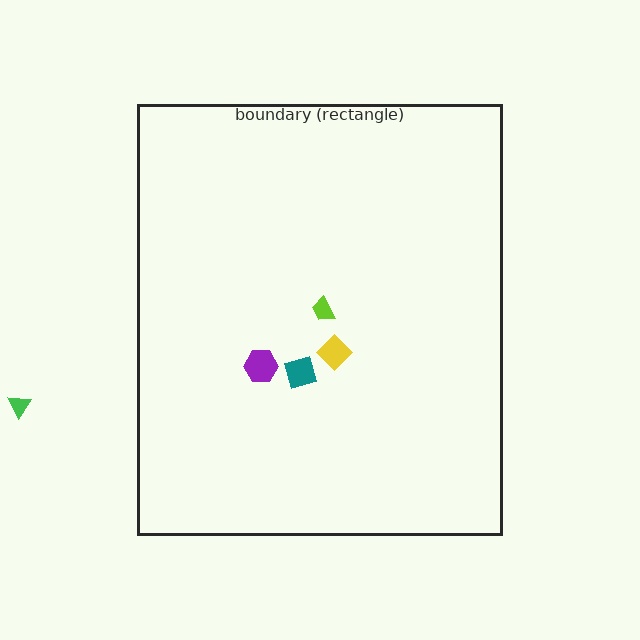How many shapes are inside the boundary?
4 inside, 1 outside.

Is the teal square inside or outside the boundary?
Inside.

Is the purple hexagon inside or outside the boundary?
Inside.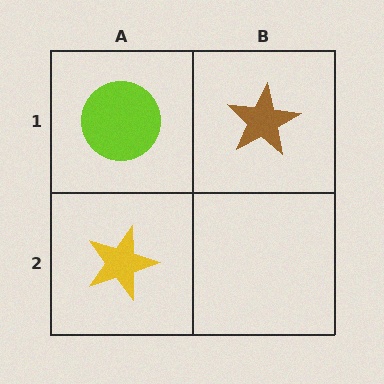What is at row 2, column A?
A yellow star.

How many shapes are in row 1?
2 shapes.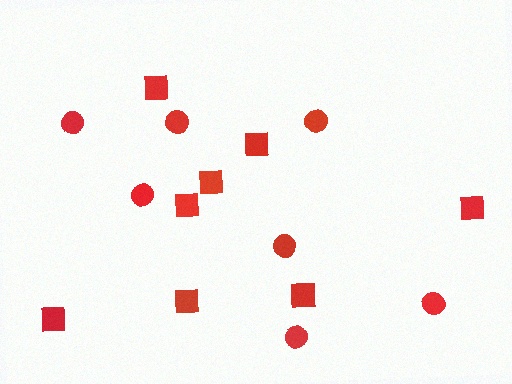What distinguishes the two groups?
There are 2 groups: one group of squares (8) and one group of circles (7).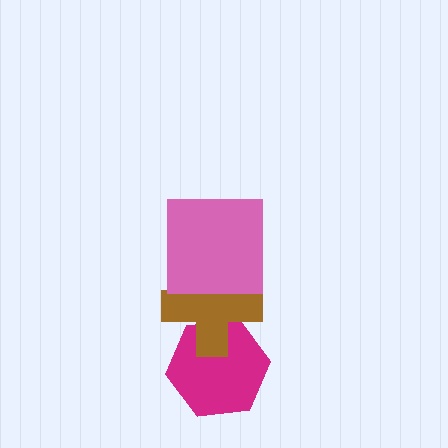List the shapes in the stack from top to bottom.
From top to bottom: the pink square, the brown cross, the magenta hexagon.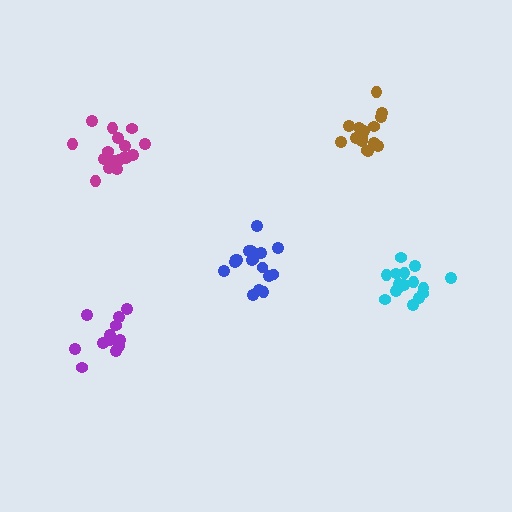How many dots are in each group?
Group 1: 15 dots, Group 2: 17 dots, Group 3: 16 dots, Group 4: 12 dots, Group 5: 18 dots (78 total).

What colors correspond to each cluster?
The clusters are colored: brown, blue, cyan, purple, magenta.